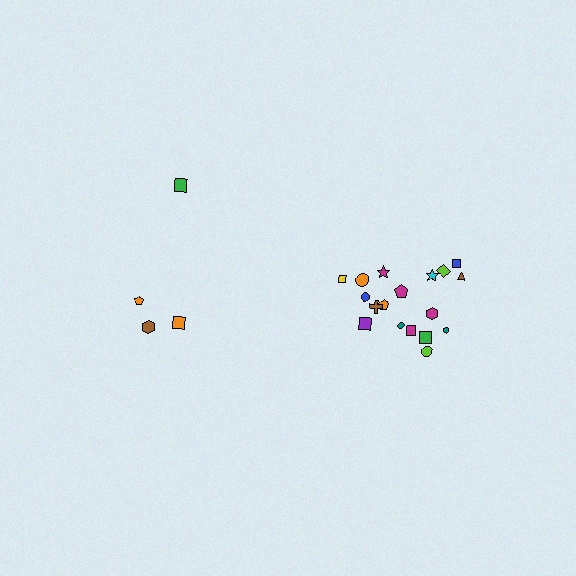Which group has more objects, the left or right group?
The right group.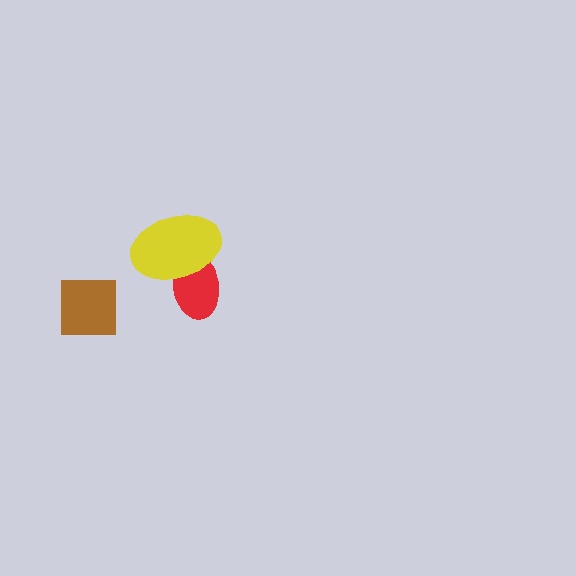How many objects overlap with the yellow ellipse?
1 object overlaps with the yellow ellipse.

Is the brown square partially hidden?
No, no other shape covers it.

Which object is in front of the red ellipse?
The yellow ellipse is in front of the red ellipse.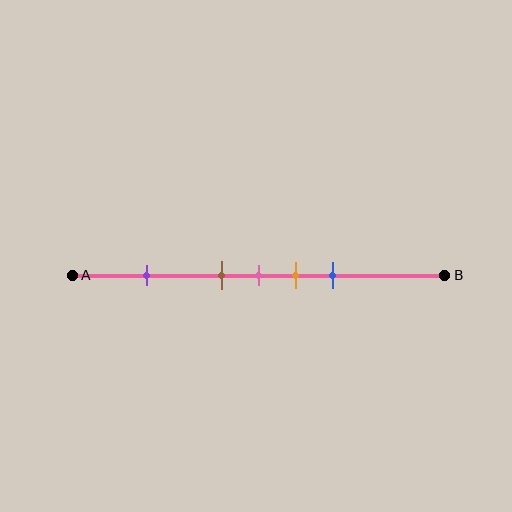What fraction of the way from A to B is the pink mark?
The pink mark is approximately 50% (0.5) of the way from A to B.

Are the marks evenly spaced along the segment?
No, the marks are not evenly spaced.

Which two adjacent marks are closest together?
The brown and pink marks are the closest adjacent pair.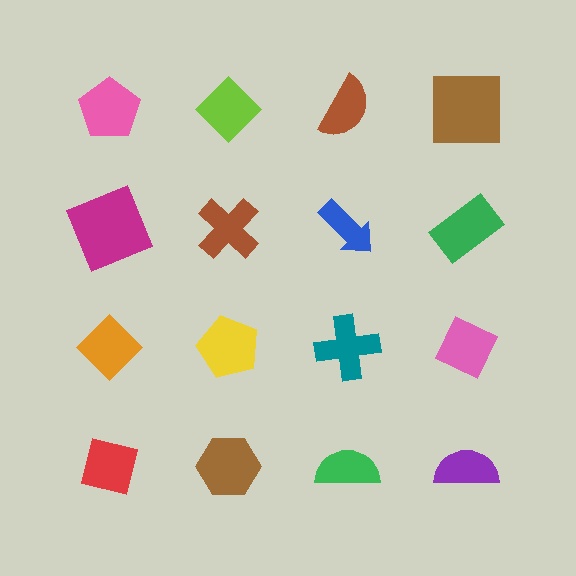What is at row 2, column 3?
A blue arrow.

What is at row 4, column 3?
A green semicircle.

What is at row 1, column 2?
A lime diamond.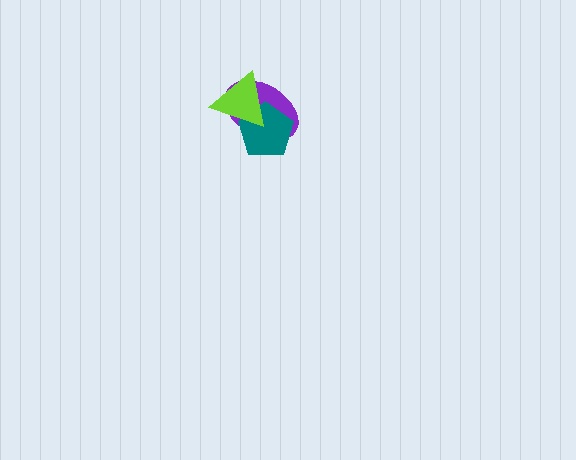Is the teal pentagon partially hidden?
Yes, it is partially covered by another shape.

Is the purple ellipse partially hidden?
Yes, it is partially covered by another shape.